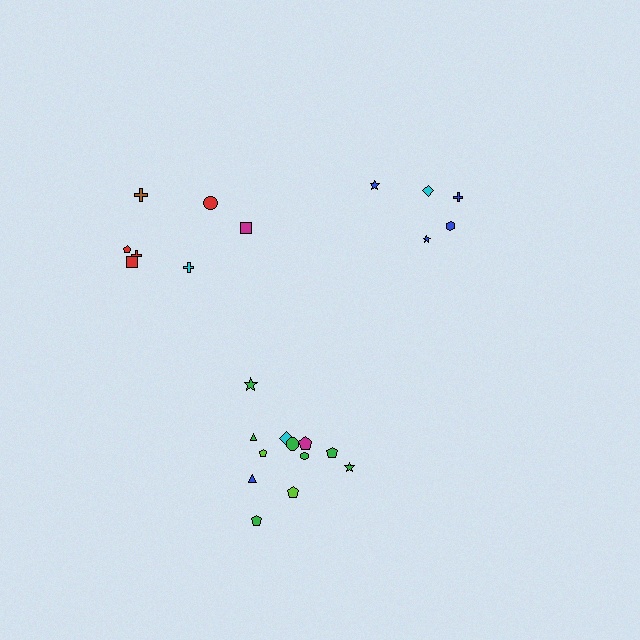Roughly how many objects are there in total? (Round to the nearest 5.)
Roughly 25 objects in total.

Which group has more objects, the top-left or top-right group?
The top-left group.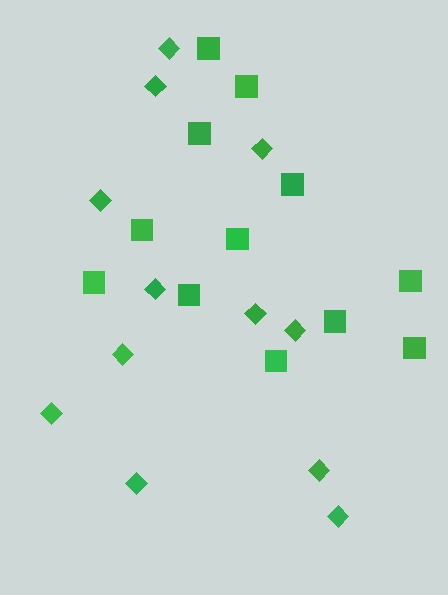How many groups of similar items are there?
There are 2 groups: one group of diamonds (12) and one group of squares (12).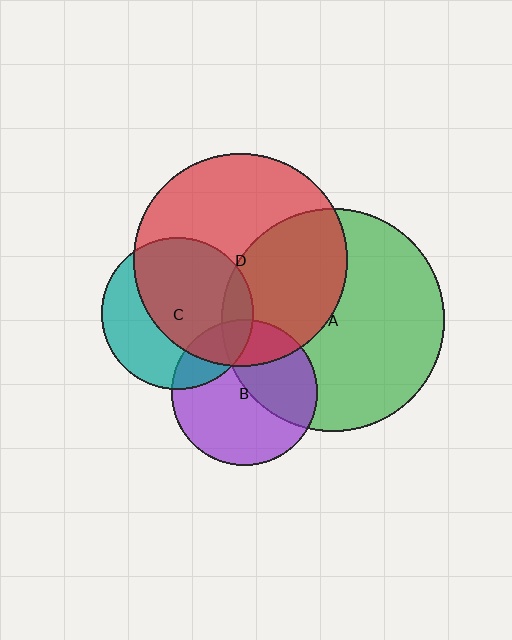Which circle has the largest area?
Circle A (green).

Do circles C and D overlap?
Yes.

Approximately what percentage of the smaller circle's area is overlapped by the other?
Approximately 60%.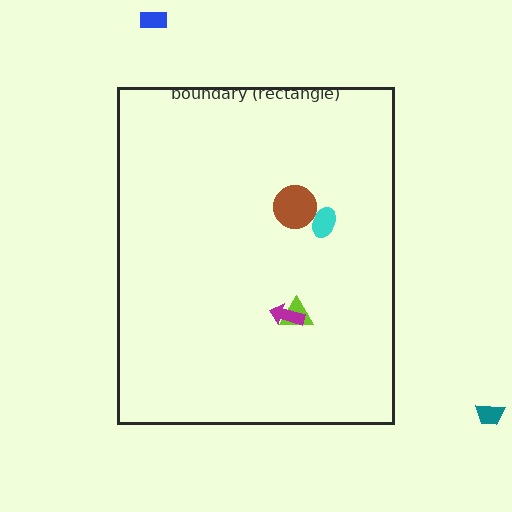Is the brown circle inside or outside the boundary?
Inside.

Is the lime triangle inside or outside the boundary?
Inside.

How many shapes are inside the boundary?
4 inside, 2 outside.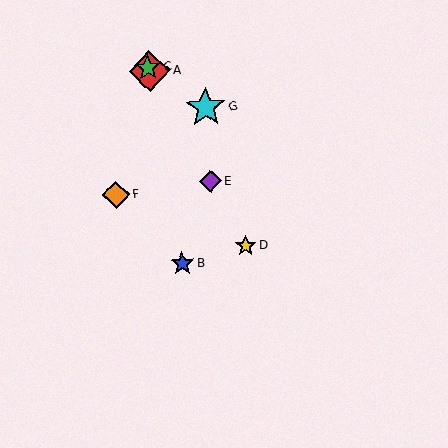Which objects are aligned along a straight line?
Objects A, C, D, E are aligned along a straight line.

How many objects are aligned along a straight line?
4 objects (A, C, D, E) are aligned along a straight line.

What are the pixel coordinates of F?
Object F is at (116, 195).